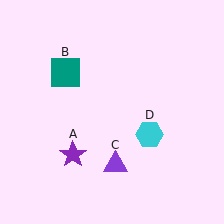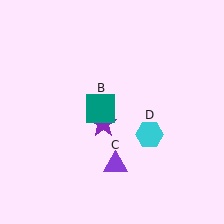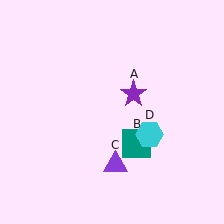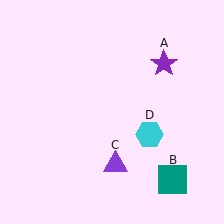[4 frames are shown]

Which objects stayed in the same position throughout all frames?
Purple triangle (object C) and cyan hexagon (object D) remained stationary.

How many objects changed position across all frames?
2 objects changed position: purple star (object A), teal square (object B).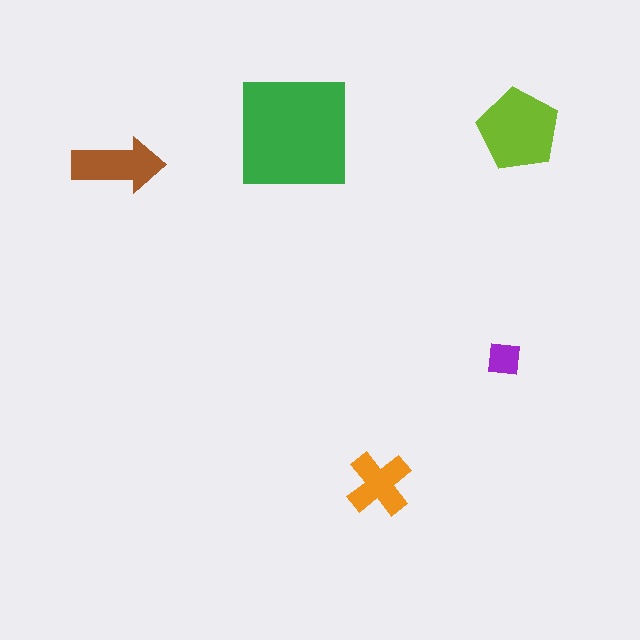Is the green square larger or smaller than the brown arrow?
Larger.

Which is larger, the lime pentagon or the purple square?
The lime pentagon.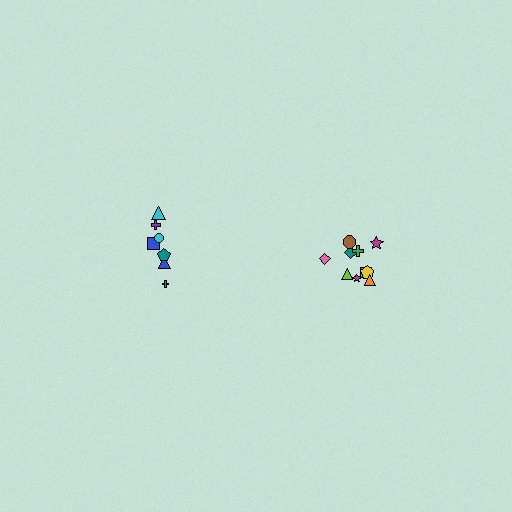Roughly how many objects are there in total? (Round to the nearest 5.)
Roughly 15 objects in total.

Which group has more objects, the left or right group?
The right group.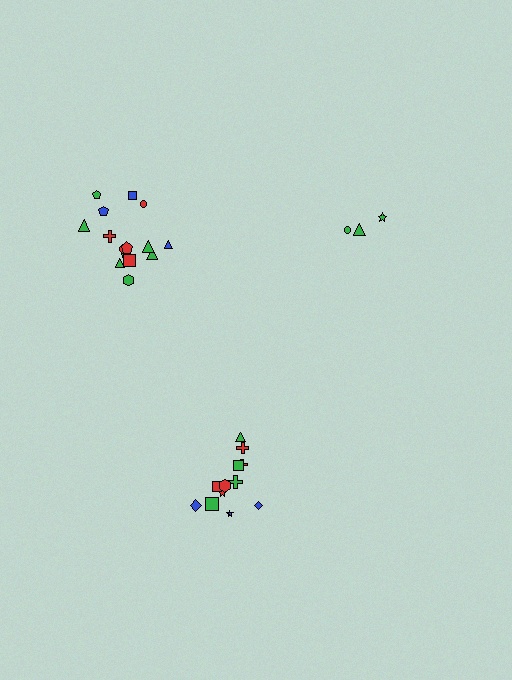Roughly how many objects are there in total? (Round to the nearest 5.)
Roughly 30 objects in total.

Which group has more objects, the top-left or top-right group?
The top-left group.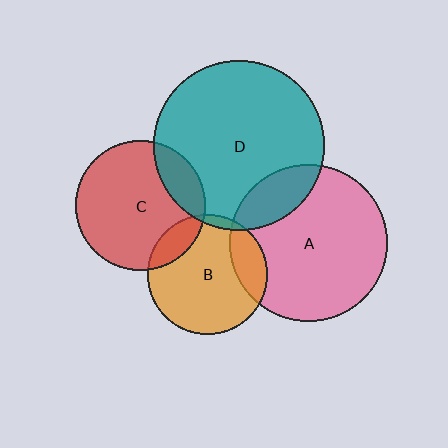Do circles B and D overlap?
Yes.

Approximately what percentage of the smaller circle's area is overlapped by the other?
Approximately 5%.